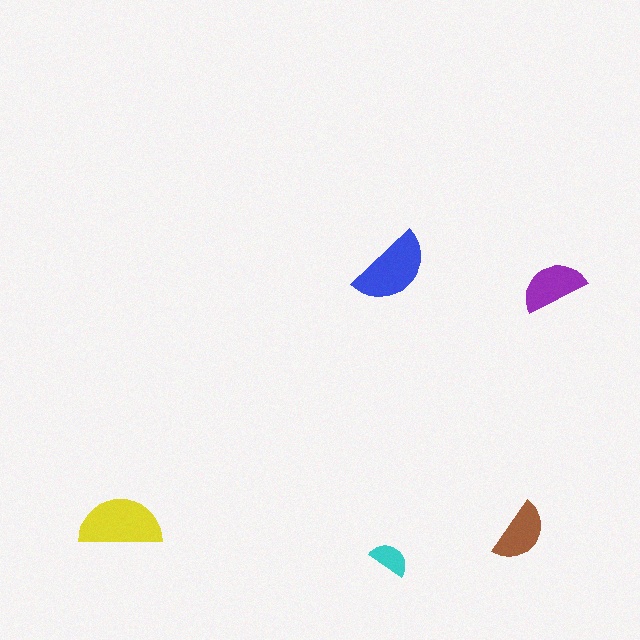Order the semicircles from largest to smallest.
the yellow one, the blue one, the purple one, the brown one, the cyan one.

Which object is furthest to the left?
The yellow semicircle is leftmost.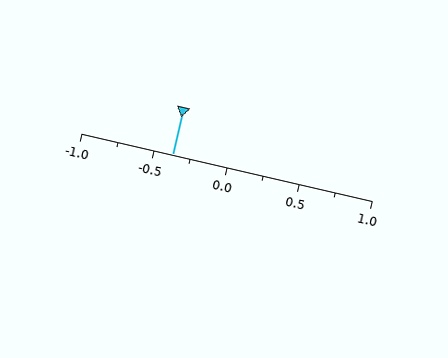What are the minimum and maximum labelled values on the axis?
The axis runs from -1.0 to 1.0.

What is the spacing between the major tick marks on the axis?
The major ticks are spaced 0.5 apart.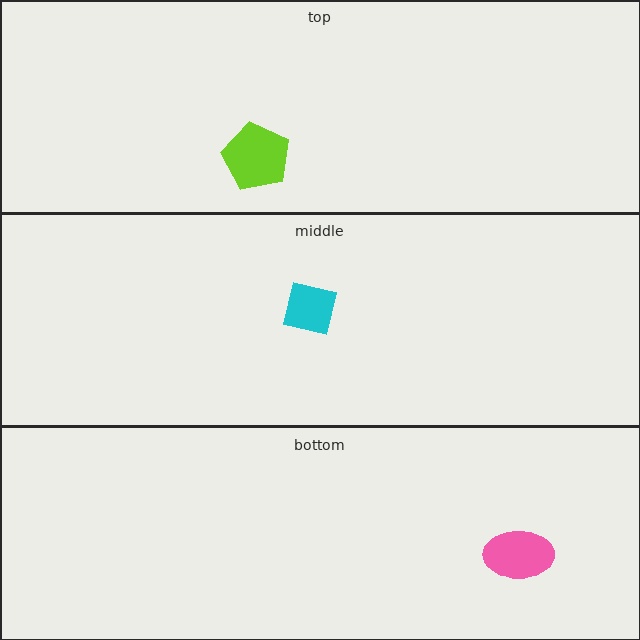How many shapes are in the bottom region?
1.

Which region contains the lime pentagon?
The top region.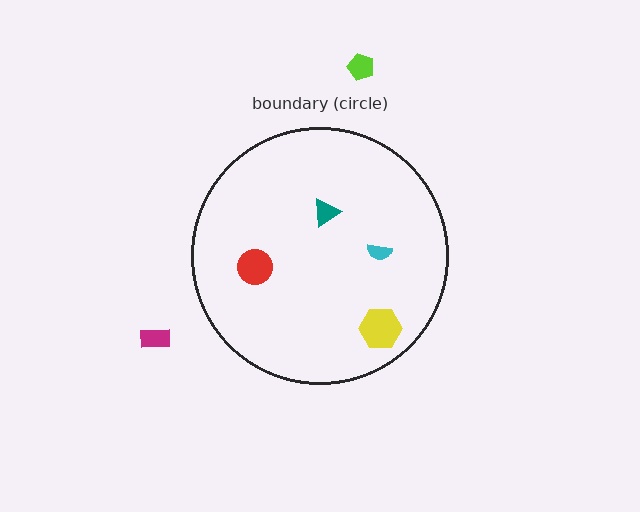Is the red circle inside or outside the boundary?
Inside.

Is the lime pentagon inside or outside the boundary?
Outside.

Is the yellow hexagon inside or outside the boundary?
Inside.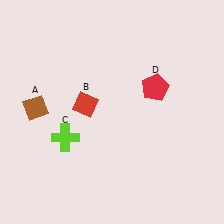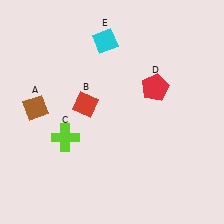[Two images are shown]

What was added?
A cyan diamond (E) was added in Image 2.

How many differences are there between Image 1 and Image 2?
There is 1 difference between the two images.